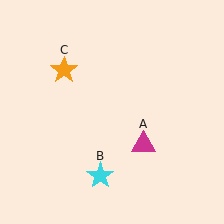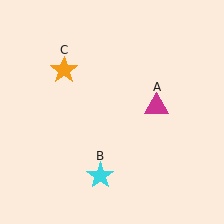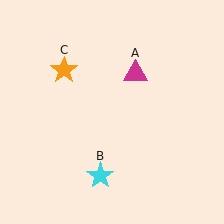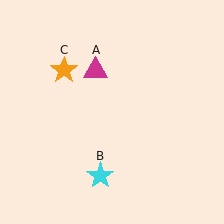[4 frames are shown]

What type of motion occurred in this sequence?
The magenta triangle (object A) rotated counterclockwise around the center of the scene.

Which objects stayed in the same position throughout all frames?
Cyan star (object B) and orange star (object C) remained stationary.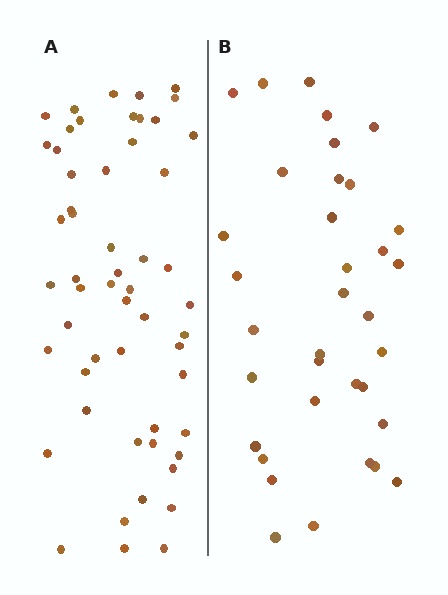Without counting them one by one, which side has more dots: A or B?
Region A (the left region) has more dots.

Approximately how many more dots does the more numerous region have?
Region A has approximately 20 more dots than region B.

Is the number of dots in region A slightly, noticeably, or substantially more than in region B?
Region A has substantially more. The ratio is roughly 1.6 to 1.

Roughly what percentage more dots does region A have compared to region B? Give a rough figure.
About 55% more.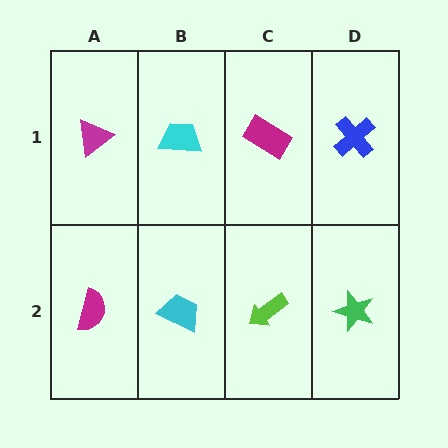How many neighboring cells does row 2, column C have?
3.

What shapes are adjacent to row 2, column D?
A blue cross (row 1, column D), a lime arrow (row 2, column C).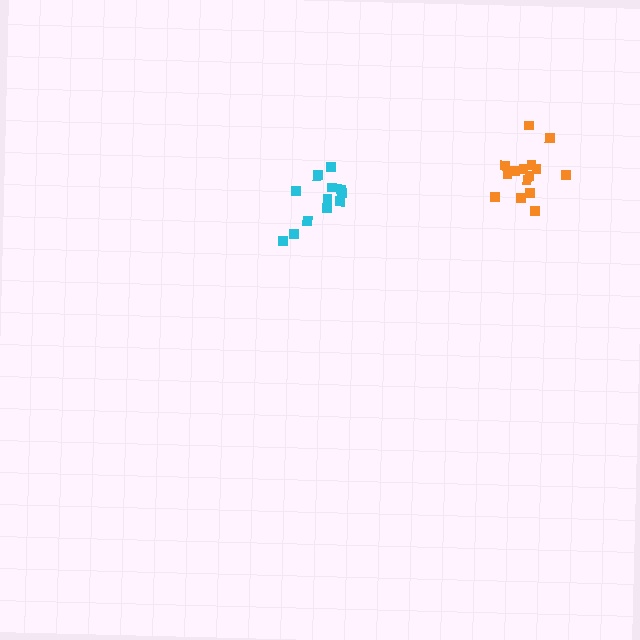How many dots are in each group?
Group 1: 15 dots, Group 2: 13 dots (28 total).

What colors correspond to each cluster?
The clusters are colored: orange, cyan.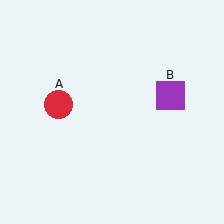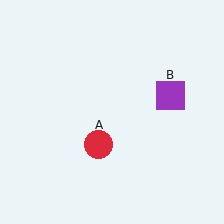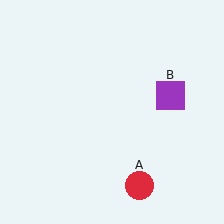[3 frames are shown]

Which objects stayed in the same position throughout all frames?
Purple square (object B) remained stationary.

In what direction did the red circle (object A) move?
The red circle (object A) moved down and to the right.